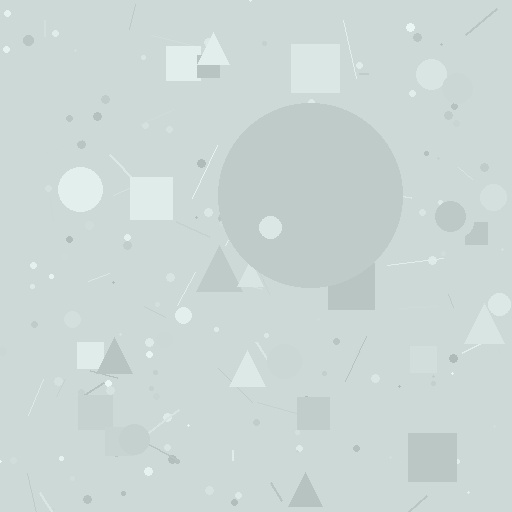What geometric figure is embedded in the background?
A circle is embedded in the background.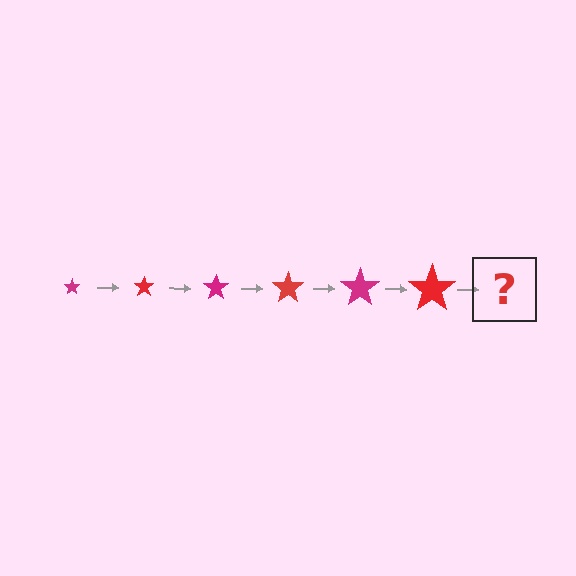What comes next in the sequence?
The next element should be a magenta star, larger than the previous one.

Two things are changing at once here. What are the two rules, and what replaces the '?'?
The two rules are that the star grows larger each step and the color cycles through magenta and red. The '?' should be a magenta star, larger than the previous one.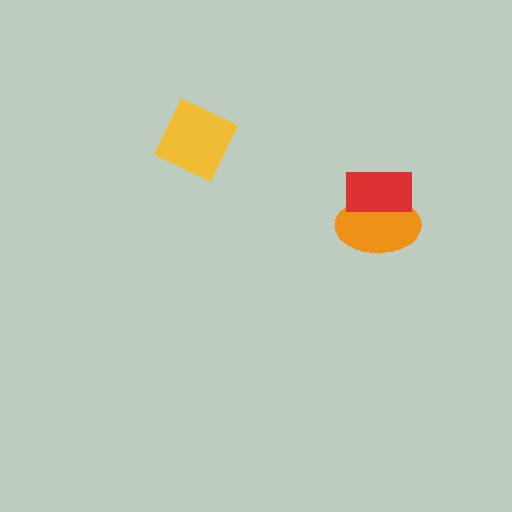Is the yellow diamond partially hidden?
No, no other shape covers it.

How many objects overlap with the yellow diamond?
0 objects overlap with the yellow diamond.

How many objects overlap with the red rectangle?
1 object overlaps with the red rectangle.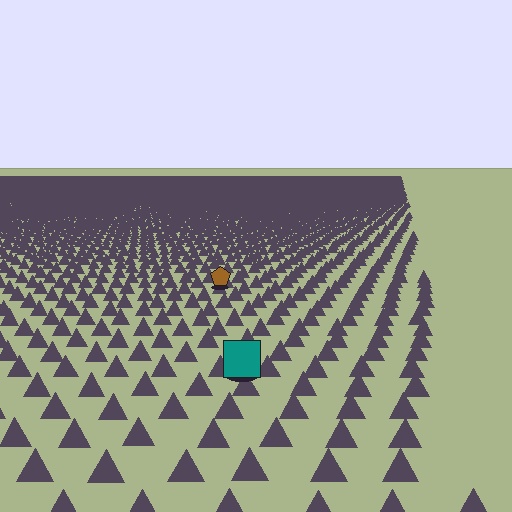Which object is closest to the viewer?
The teal square is closest. The texture marks near it are larger and more spread out.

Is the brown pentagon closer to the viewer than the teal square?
No. The teal square is closer — you can tell from the texture gradient: the ground texture is coarser near it.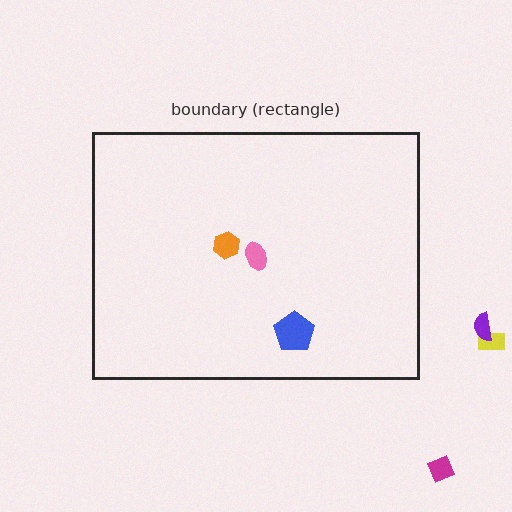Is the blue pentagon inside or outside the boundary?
Inside.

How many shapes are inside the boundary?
3 inside, 3 outside.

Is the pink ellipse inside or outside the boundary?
Inside.